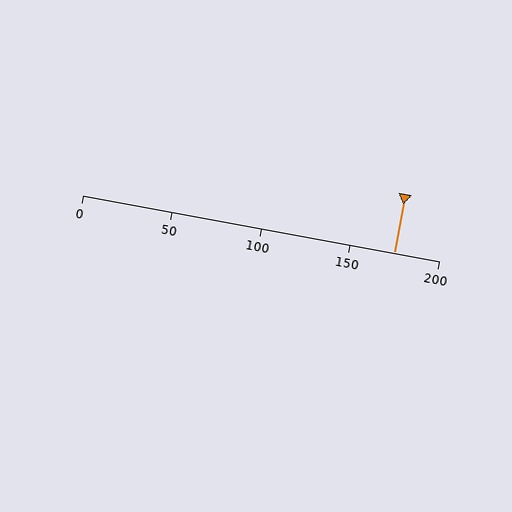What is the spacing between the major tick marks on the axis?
The major ticks are spaced 50 apart.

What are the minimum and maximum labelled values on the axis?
The axis runs from 0 to 200.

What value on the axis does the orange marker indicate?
The marker indicates approximately 175.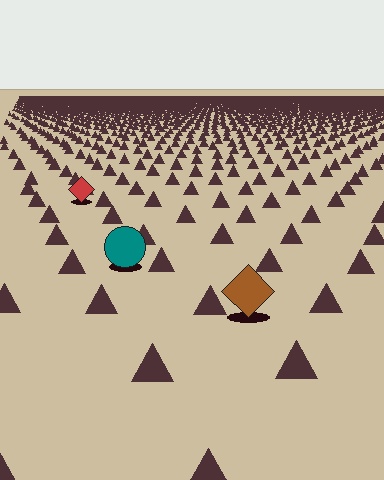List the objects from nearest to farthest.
From nearest to farthest: the brown diamond, the teal circle, the red diamond.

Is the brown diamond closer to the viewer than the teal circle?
Yes. The brown diamond is closer — you can tell from the texture gradient: the ground texture is coarser near it.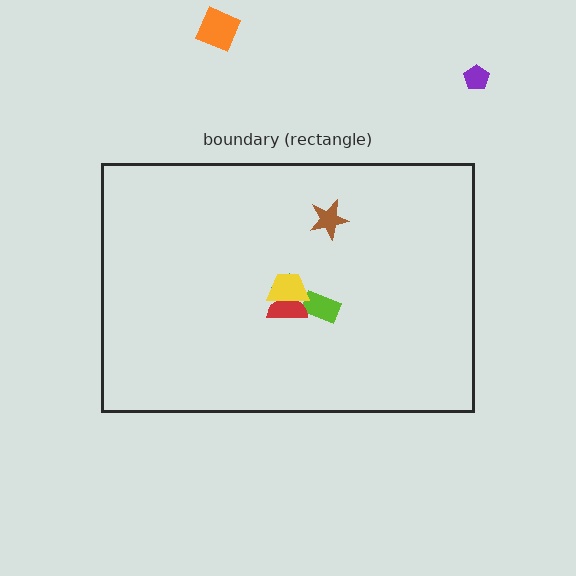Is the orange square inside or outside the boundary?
Outside.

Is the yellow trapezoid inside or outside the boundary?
Inside.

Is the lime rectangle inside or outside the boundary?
Inside.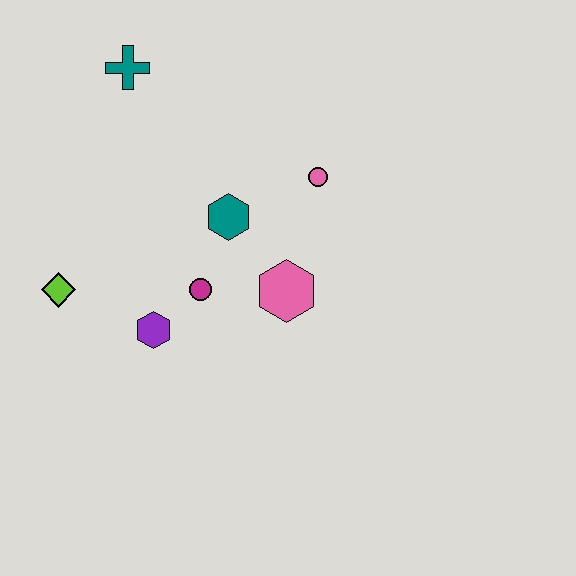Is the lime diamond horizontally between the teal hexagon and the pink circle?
No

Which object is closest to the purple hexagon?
The magenta circle is closest to the purple hexagon.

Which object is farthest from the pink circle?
The lime diamond is farthest from the pink circle.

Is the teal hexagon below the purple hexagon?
No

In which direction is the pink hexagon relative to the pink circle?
The pink hexagon is below the pink circle.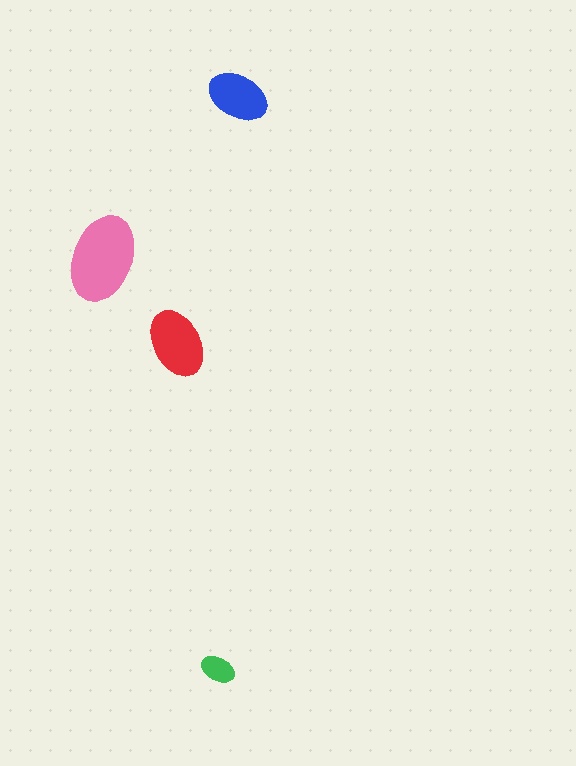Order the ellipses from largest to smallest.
the pink one, the red one, the blue one, the green one.